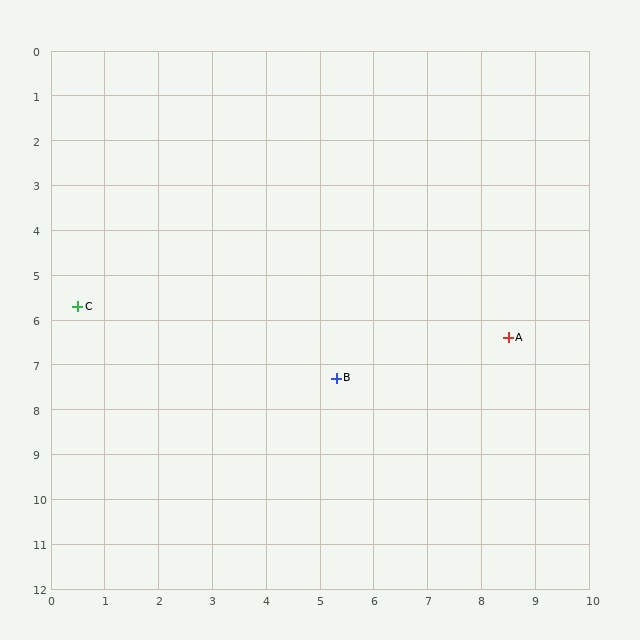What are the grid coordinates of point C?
Point C is at approximately (0.5, 5.7).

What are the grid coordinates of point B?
Point B is at approximately (5.3, 7.3).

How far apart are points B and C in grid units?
Points B and C are about 5.1 grid units apart.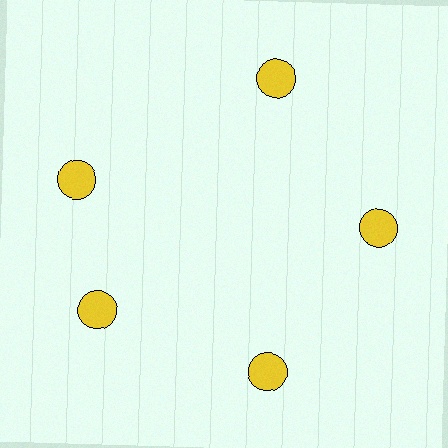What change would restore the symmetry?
The symmetry would be restored by rotating it back into even spacing with its neighbors so that all 5 circles sit at equal angles and equal distance from the center.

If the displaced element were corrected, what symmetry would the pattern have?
It would have 5-fold rotational symmetry — the pattern would map onto itself every 72 degrees.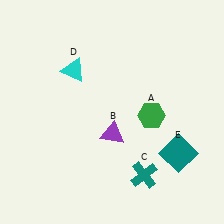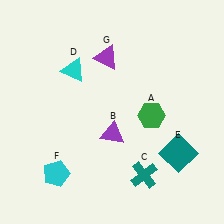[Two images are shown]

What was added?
A cyan pentagon (F), a purple triangle (G) were added in Image 2.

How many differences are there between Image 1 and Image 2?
There are 2 differences between the two images.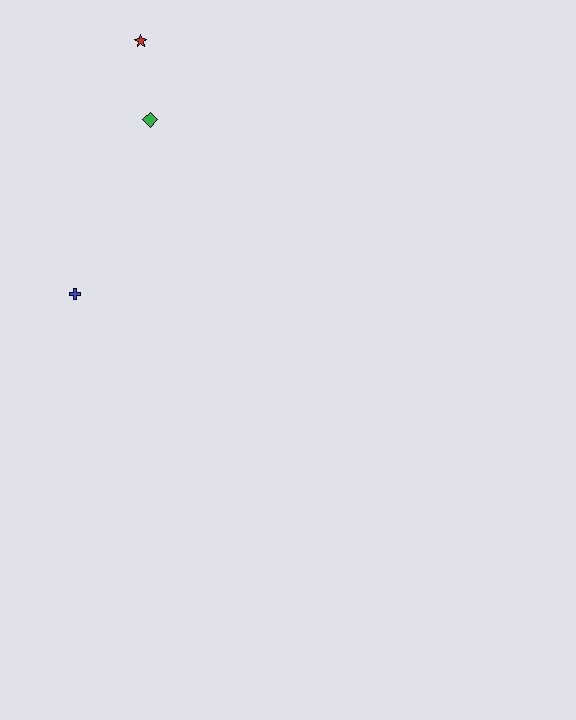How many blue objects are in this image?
There is 1 blue object.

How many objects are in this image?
There are 3 objects.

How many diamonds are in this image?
There is 1 diamond.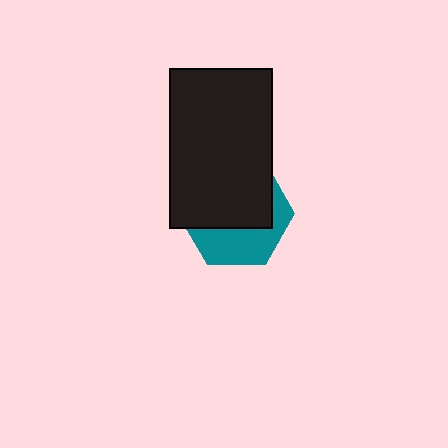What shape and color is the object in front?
The object in front is a black rectangle.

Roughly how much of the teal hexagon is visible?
A small part of it is visible (roughly 38%).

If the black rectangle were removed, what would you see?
You would see the complete teal hexagon.